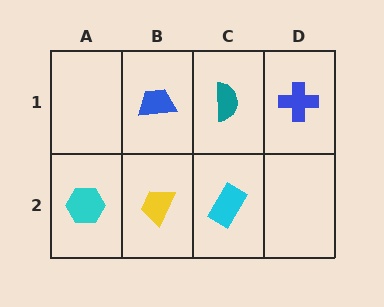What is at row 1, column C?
A teal semicircle.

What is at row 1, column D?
A blue cross.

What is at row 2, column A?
A cyan hexagon.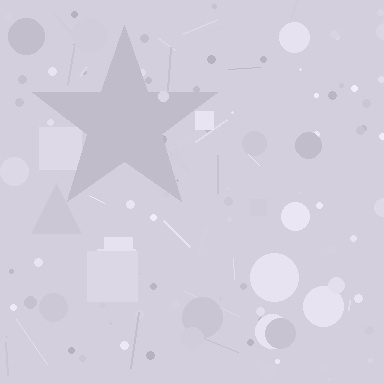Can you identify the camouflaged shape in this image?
The camouflaged shape is a star.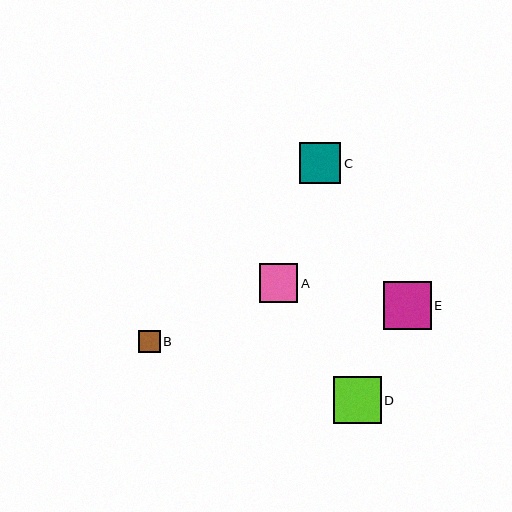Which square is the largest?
Square E is the largest with a size of approximately 48 pixels.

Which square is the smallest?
Square B is the smallest with a size of approximately 22 pixels.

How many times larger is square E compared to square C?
Square E is approximately 1.1 times the size of square C.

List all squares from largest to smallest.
From largest to smallest: E, D, C, A, B.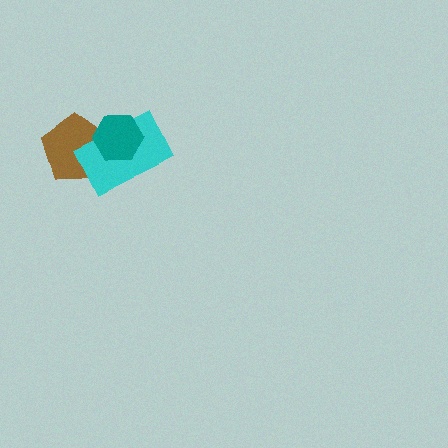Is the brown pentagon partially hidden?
Yes, it is partially covered by another shape.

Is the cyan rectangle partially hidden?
Yes, it is partially covered by another shape.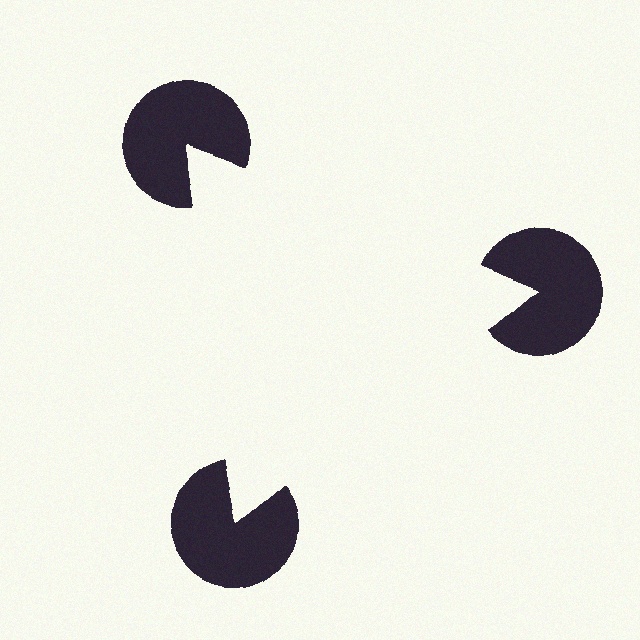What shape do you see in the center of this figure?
An illusory triangle — its edges are inferred from the aligned wedge cuts in the pac-man discs, not physically drawn.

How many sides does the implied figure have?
3 sides.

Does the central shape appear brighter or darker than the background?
It typically appears slightly brighter than the background, even though no actual brightness change is drawn.